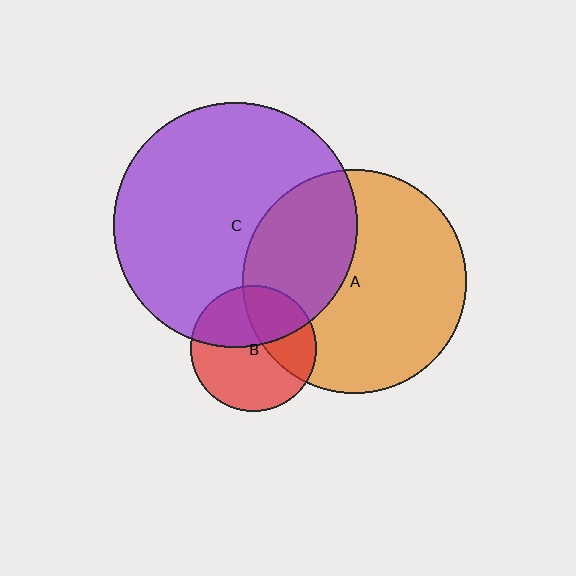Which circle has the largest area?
Circle C (purple).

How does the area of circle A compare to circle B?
Approximately 3.2 times.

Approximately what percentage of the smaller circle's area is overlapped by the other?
Approximately 40%.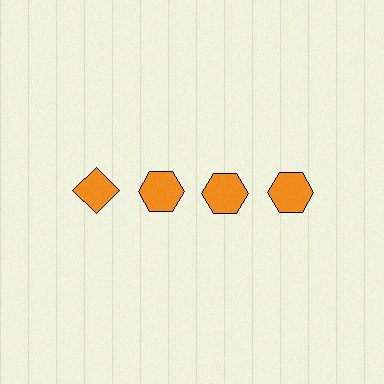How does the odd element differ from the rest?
It has a different shape: diamond instead of hexagon.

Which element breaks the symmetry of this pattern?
The orange diamond in the top row, leftmost column breaks the symmetry. All other shapes are orange hexagons.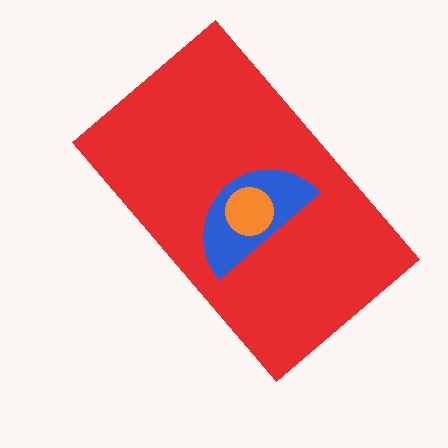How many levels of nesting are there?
3.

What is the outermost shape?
The red rectangle.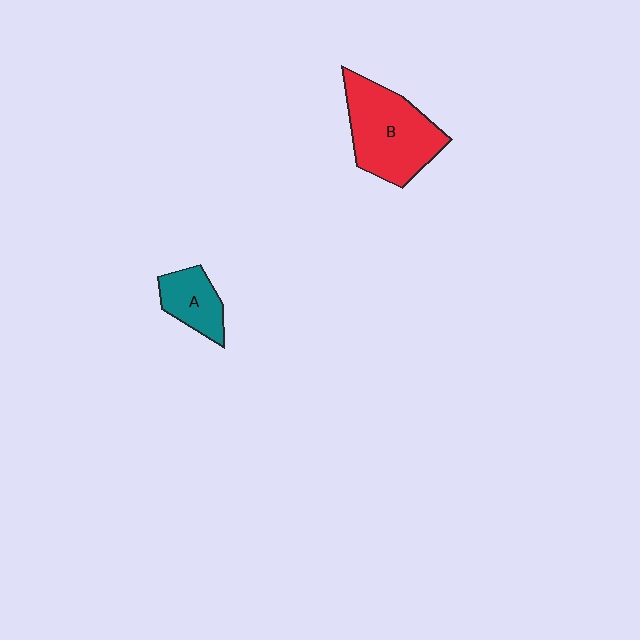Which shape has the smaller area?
Shape A (teal).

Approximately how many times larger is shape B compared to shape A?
Approximately 2.1 times.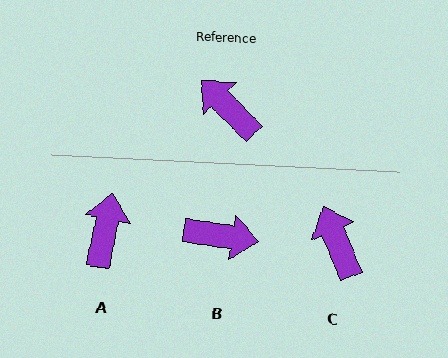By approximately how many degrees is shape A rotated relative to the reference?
Approximately 56 degrees clockwise.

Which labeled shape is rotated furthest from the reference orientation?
B, about 143 degrees away.